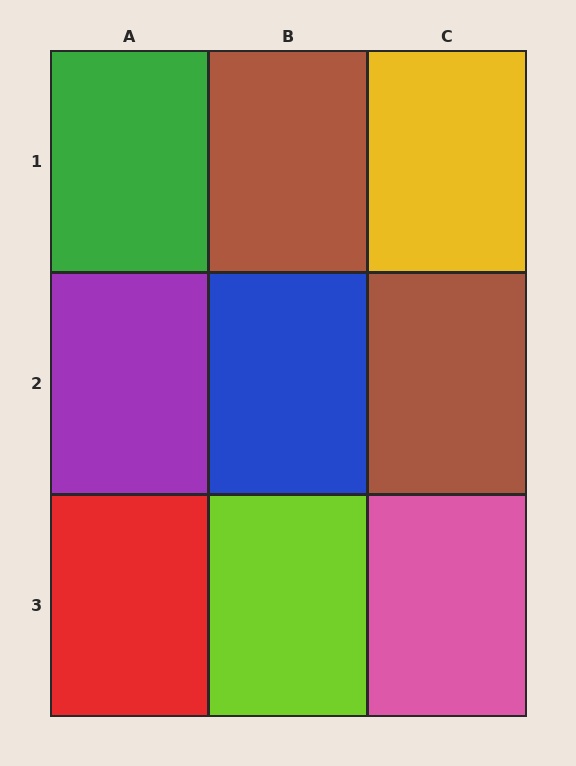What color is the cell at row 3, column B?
Lime.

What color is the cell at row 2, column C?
Brown.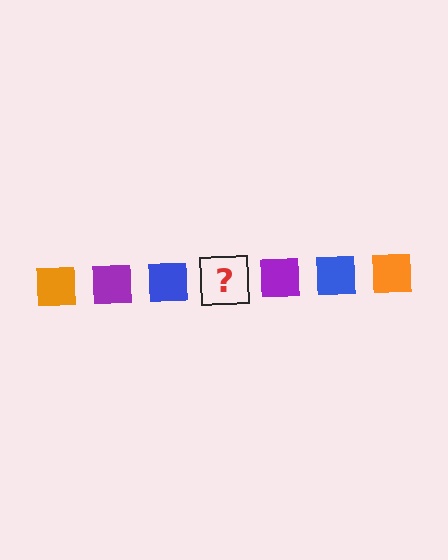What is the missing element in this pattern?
The missing element is an orange square.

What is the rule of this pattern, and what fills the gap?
The rule is that the pattern cycles through orange, purple, blue squares. The gap should be filled with an orange square.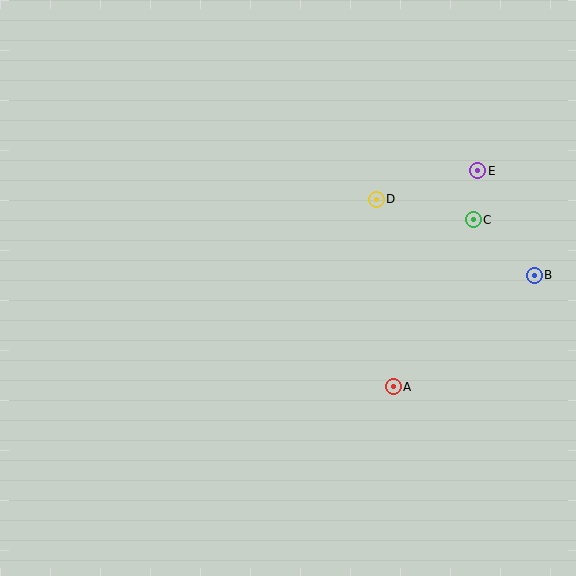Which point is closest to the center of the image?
Point D at (376, 199) is closest to the center.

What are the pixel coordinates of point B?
Point B is at (534, 275).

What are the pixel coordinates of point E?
Point E is at (478, 171).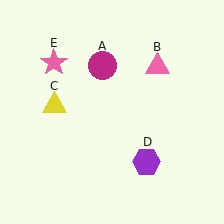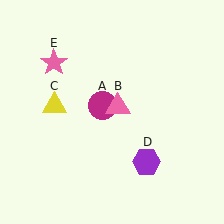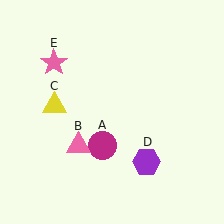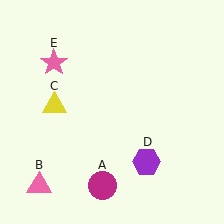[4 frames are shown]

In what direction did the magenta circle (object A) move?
The magenta circle (object A) moved down.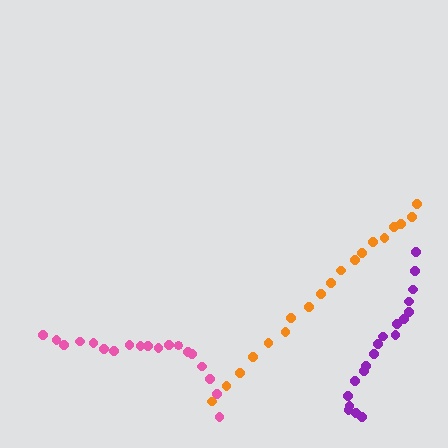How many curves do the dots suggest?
There are 3 distinct paths.